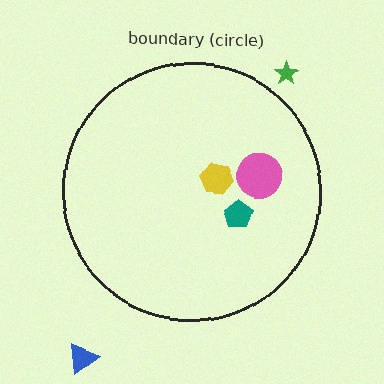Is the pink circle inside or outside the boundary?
Inside.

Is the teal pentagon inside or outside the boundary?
Inside.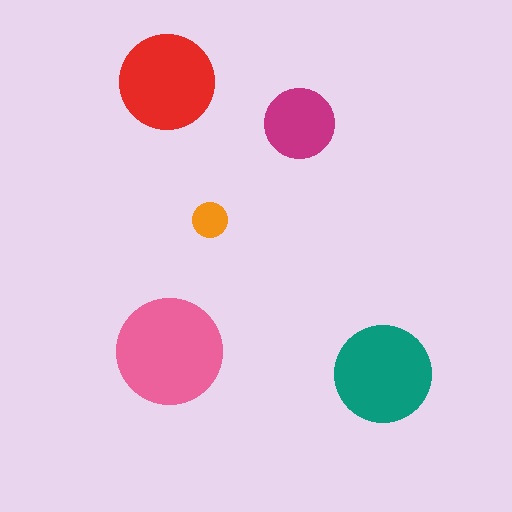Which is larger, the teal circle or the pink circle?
The pink one.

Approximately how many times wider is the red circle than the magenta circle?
About 1.5 times wider.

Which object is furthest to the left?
The red circle is leftmost.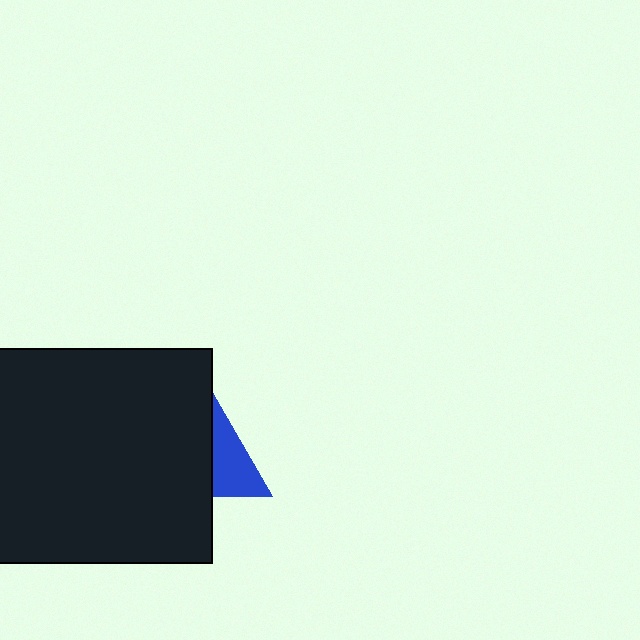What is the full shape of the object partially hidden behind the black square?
The partially hidden object is a blue triangle.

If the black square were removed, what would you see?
You would see the complete blue triangle.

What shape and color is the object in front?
The object in front is a black square.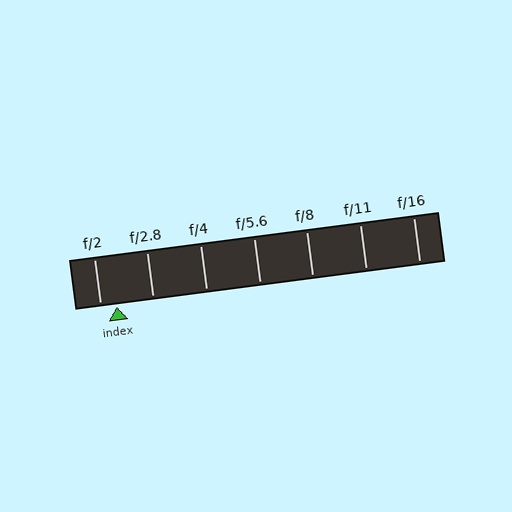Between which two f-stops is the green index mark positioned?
The index mark is between f/2 and f/2.8.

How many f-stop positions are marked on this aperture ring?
There are 7 f-stop positions marked.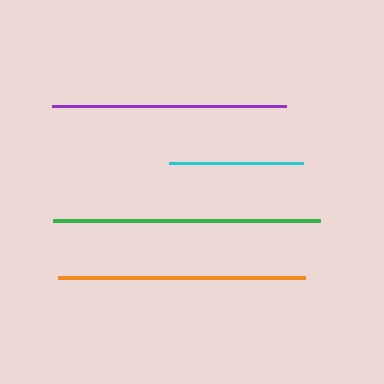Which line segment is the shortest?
The cyan line is the shortest at approximately 133 pixels.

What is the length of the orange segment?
The orange segment is approximately 248 pixels long.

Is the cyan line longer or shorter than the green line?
The green line is longer than the cyan line.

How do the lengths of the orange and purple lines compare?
The orange and purple lines are approximately the same length.